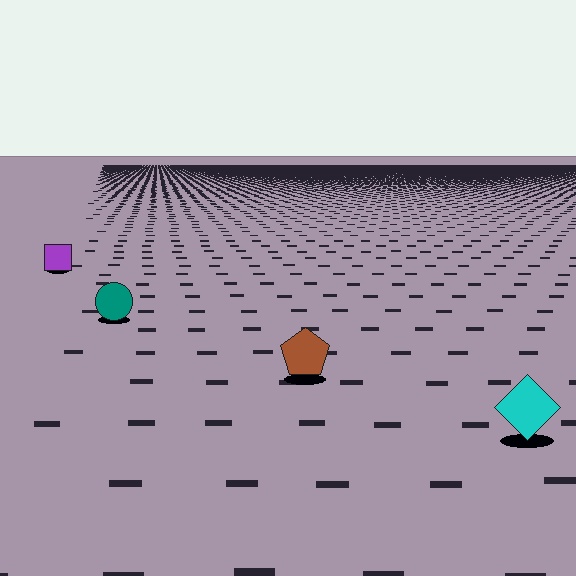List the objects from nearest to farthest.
From nearest to farthest: the cyan diamond, the brown pentagon, the teal circle, the purple square.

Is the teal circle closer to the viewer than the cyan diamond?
No. The cyan diamond is closer — you can tell from the texture gradient: the ground texture is coarser near it.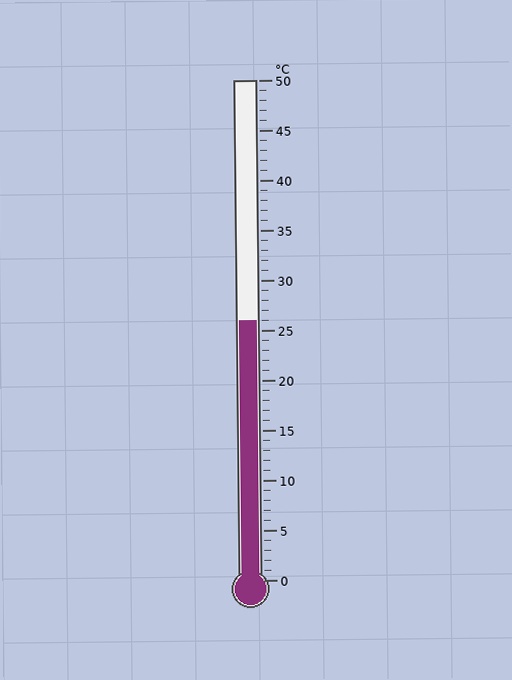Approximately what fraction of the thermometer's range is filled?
The thermometer is filled to approximately 50% of its range.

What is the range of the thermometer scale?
The thermometer scale ranges from 0°C to 50°C.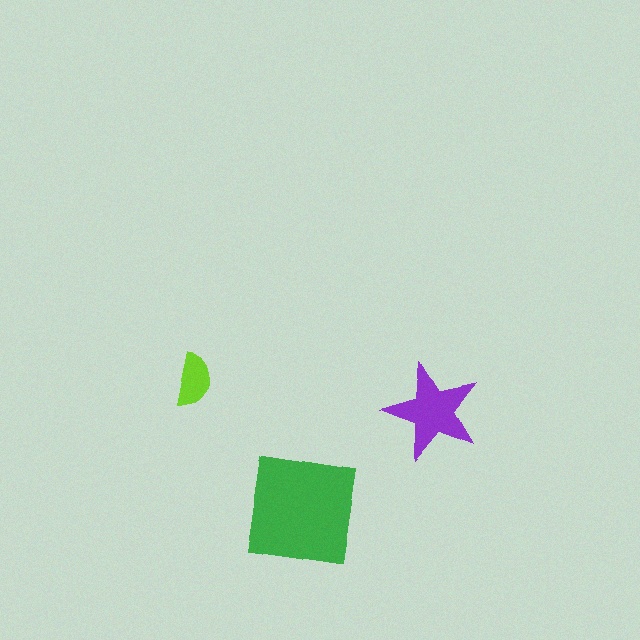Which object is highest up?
The lime semicircle is topmost.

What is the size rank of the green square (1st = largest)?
1st.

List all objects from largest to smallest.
The green square, the purple star, the lime semicircle.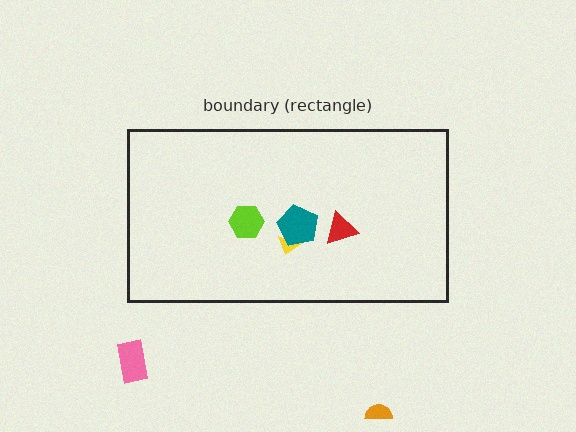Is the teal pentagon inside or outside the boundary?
Inside.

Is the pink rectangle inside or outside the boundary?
Outside.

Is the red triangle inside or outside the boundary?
Inside.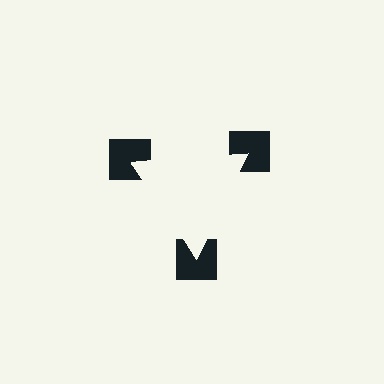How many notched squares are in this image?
There are 3 — one at each vertex of the illusory triangle.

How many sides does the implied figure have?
3 sides.